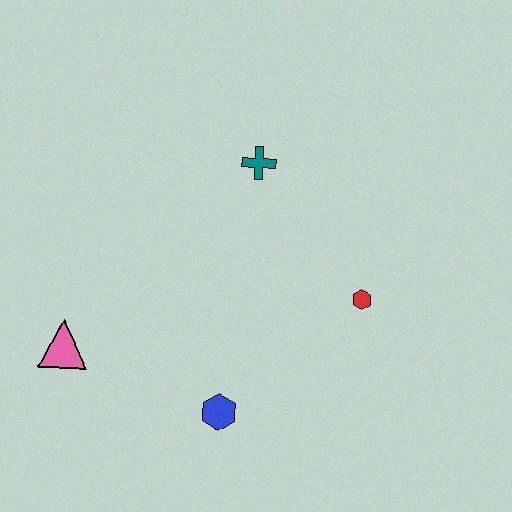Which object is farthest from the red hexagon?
The pink triangle is farthest from the red hexagon.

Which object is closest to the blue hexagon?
The pink triangle is closest to the blue hexagon.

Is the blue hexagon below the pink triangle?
Yes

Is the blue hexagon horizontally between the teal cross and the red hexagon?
No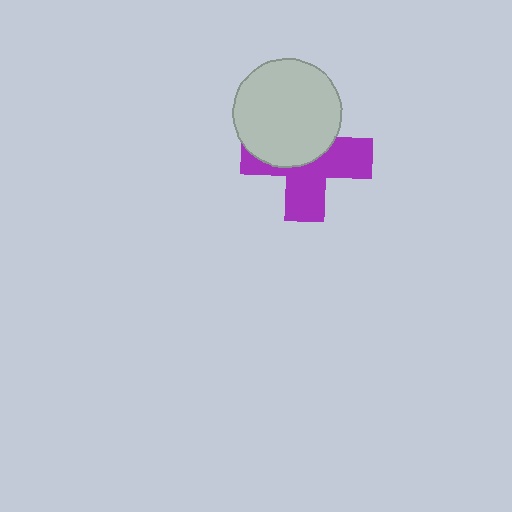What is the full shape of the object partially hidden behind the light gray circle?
The partially hidden object is a purple cross.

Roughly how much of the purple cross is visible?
About half of it is visible (roughly 54%).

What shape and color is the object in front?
The object in front is a light gray circle.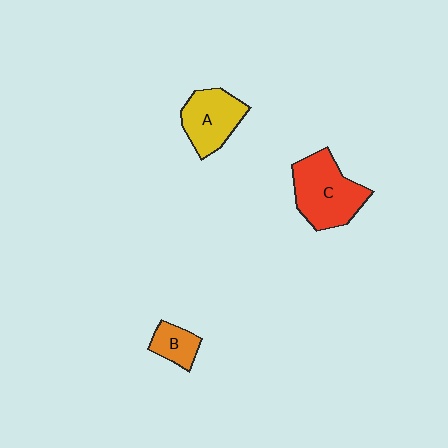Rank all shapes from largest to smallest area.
From largest to smallest: C (red), A (yellow), B (orange).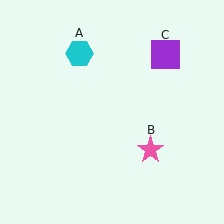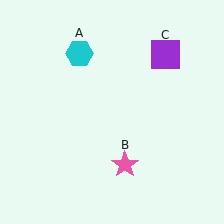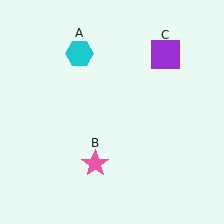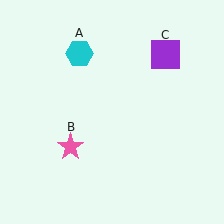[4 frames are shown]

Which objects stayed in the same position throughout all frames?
Cyan hexagon (object A) and purple square (object C) remained stationary.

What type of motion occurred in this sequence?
The pink star (object B) rotated clockwise around the center of the scene.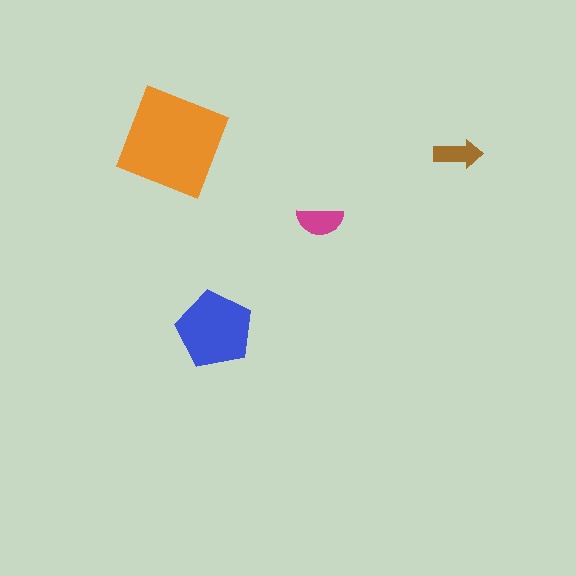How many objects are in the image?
There are 4 objects in the image.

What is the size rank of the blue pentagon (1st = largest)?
2nd.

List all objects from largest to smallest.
The orange diamond, the blue pentagon, the magenta semicircle, the brown arrow.